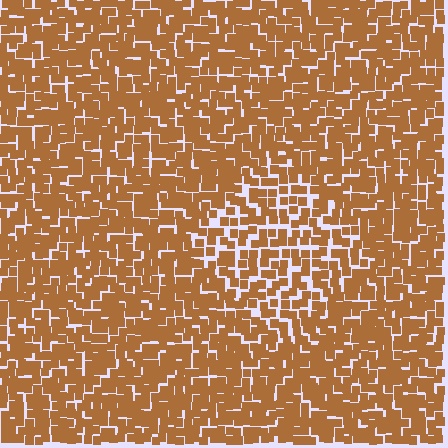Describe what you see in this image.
The image contains small brown elements arranged at two different densities. A diamond-shaped region is visible where the elements are less densely packed than the surrounding area.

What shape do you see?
I see a diamond.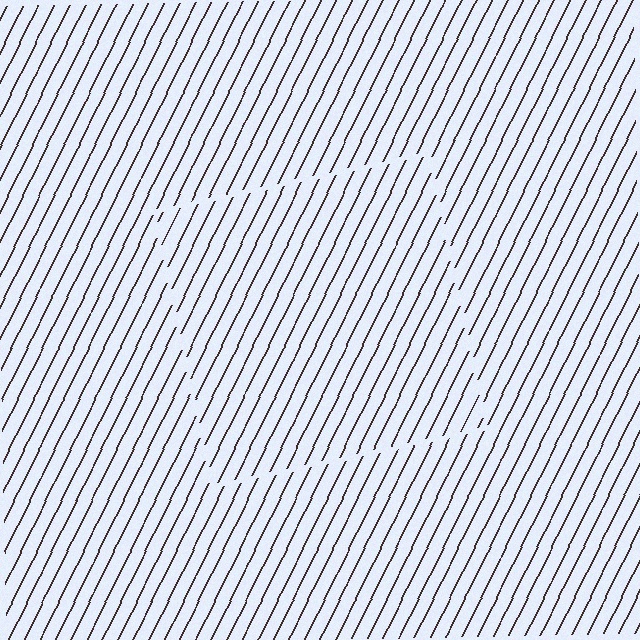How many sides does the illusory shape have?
4 sides — the line-ends trace a square.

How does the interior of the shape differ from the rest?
The interior of the shape contains the same grating, shifted by half a period — the contour is defined by the phase discontinuity where line-ends from the inner and outer gratings abut.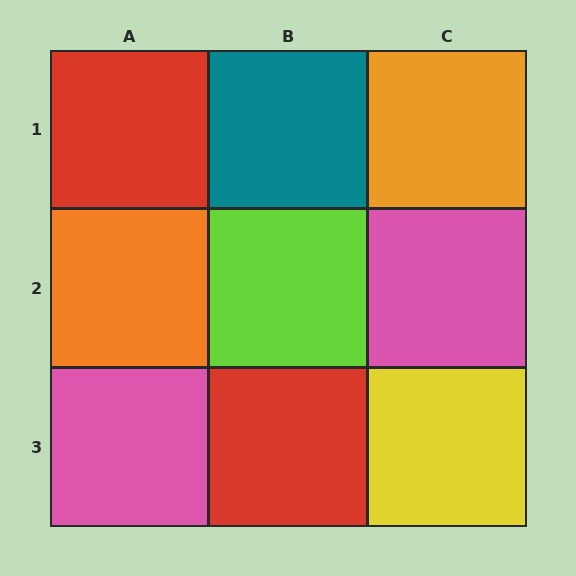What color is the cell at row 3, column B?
Red.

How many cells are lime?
1 cell is lime.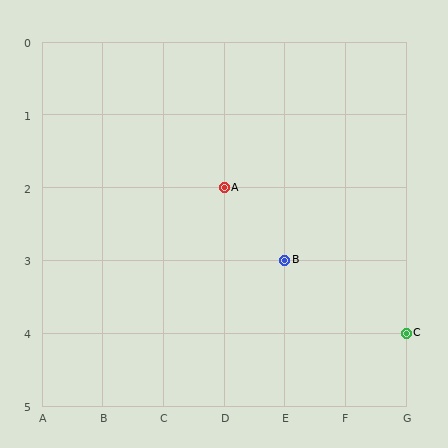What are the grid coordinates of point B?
Point B is at grid coordinates (E, 3).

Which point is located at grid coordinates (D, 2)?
Point A is at (D, 2).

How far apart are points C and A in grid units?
Points C and A are 3 columns and 2 rows apart (about 3.6 grid units diagonally).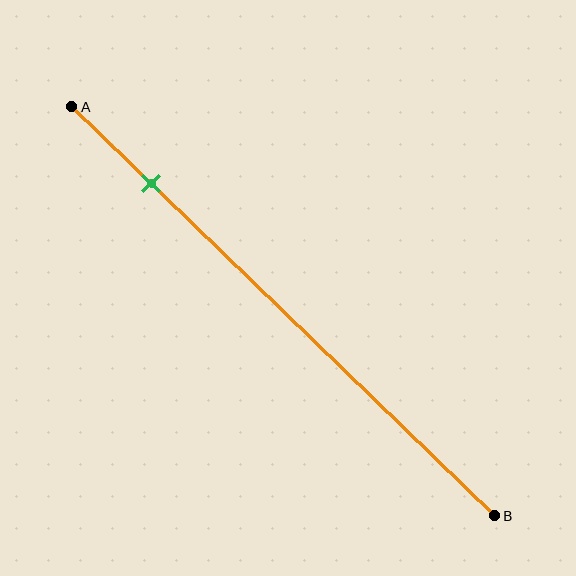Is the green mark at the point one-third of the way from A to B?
No, the mark is at about 20% from A, not at the 33% one-third point.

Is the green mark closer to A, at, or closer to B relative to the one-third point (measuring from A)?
The green mark is closer to point A than the one-third point of segment AB.